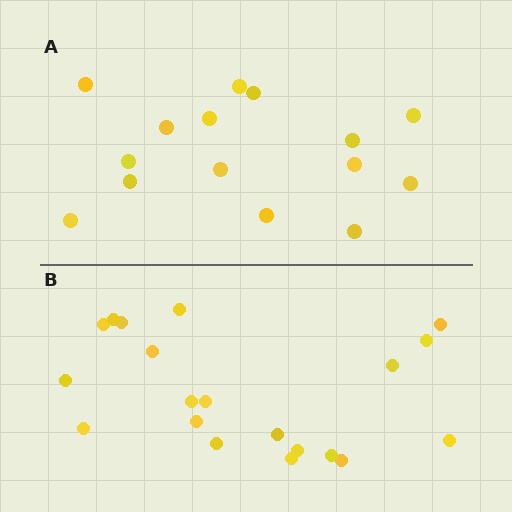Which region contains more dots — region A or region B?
Region B (the bottom region) has more dots.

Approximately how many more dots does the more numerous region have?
Region B has about 5 more dots than region A.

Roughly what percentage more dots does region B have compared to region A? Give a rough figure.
About 35% more.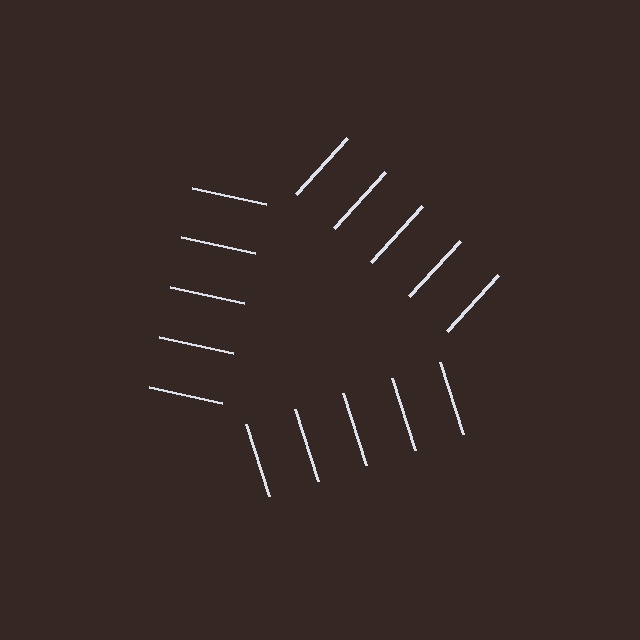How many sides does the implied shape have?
3 sides — the line-ends trace a triangle.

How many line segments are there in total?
15 — 5 along each of the 3 edges.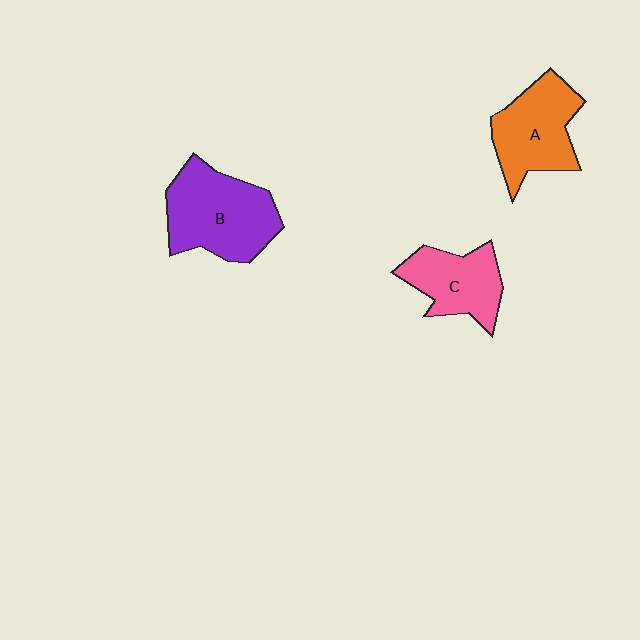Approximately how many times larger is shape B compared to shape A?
Approximately 1.2 times.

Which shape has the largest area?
Shape B (purple).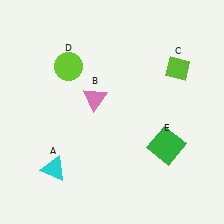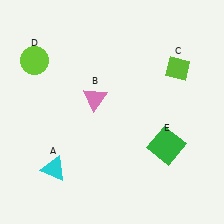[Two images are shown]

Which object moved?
The lime circle (D) moved left.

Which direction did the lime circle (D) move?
The lime circle (D) moved left.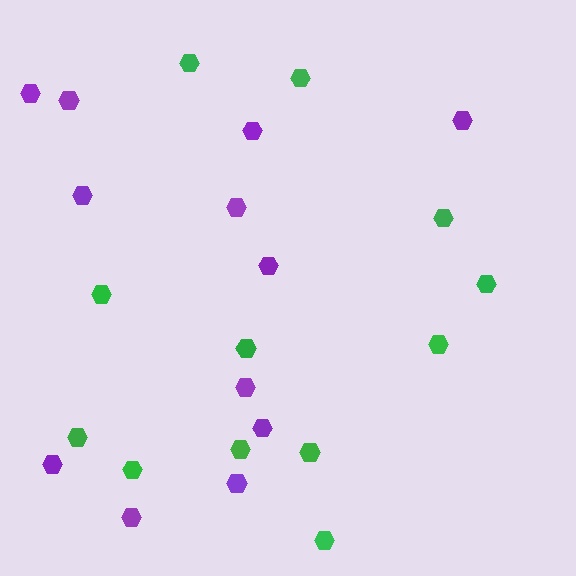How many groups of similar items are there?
There are 2 groups: one group of purple hexagons (12) and one group of green hexagons (12).